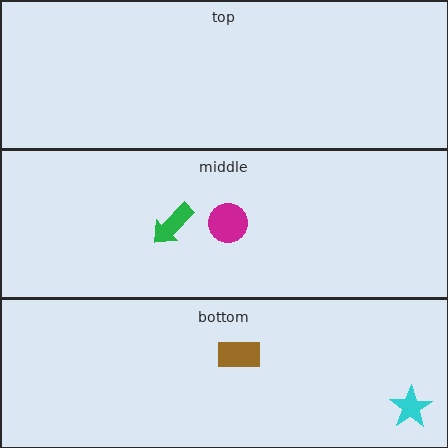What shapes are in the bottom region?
The cyan star, the brown rectangle.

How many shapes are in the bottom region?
2.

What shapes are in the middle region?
The magenta circle, the green arrow.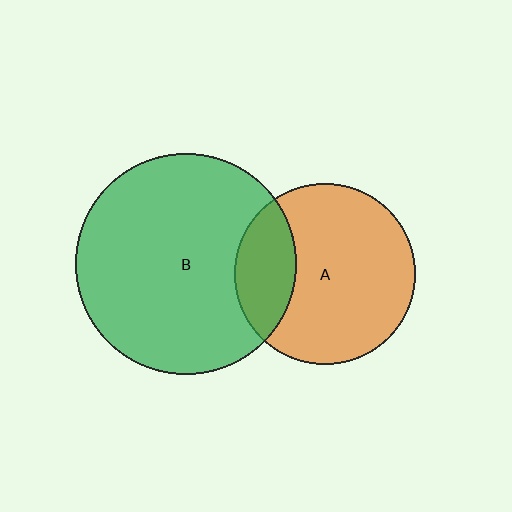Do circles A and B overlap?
Yes.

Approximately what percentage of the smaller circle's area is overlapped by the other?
Approximately 25%.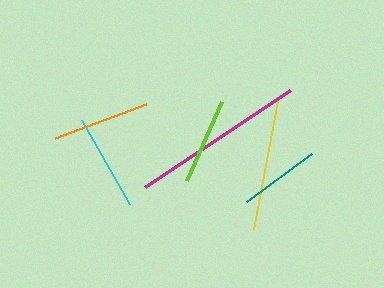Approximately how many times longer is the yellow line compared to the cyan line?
The yellow line is approximately 1.4 times the length of the cyan line.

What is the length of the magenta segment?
The magenta segment is approximately 174 pixels long.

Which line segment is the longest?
The magenta line is the longest at approximately 174 pixels.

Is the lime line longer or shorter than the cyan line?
The cyan line is longer than the lime line.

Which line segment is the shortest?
The teal line is the shortest at approximately 80 pixels.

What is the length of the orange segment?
The orange segment is approximately 97 pixels long.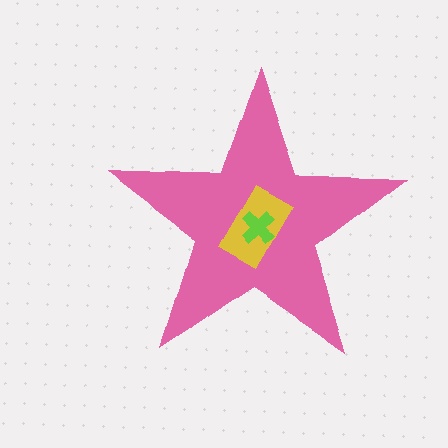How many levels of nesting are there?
3.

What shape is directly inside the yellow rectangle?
The lime cross.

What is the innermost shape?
The lime cross.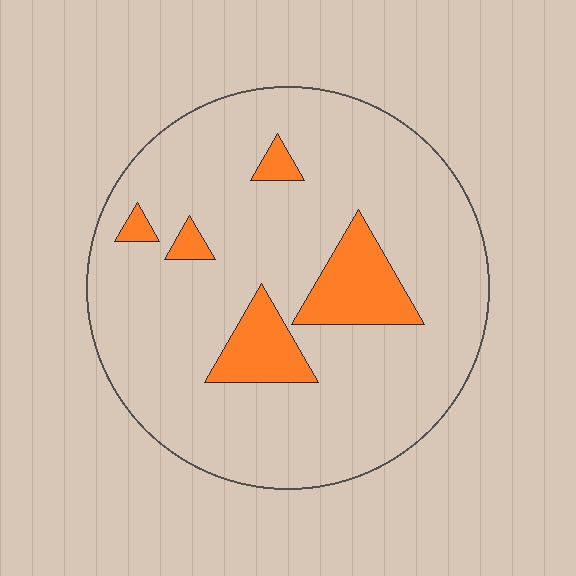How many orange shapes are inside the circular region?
5.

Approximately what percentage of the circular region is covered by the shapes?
Approximately 15%.